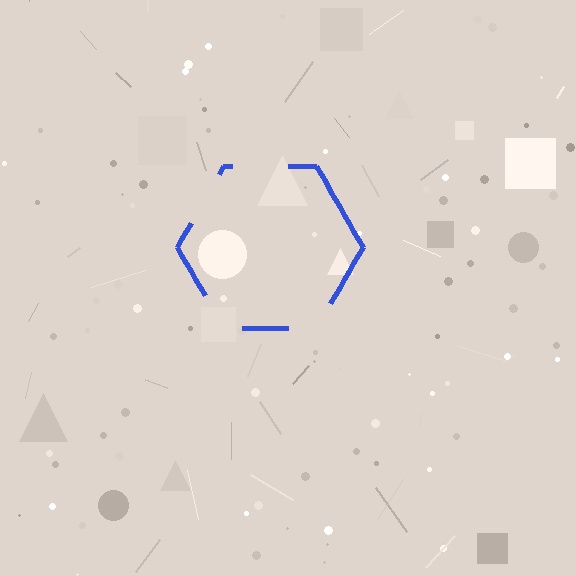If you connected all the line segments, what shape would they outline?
They would outline a hexagon.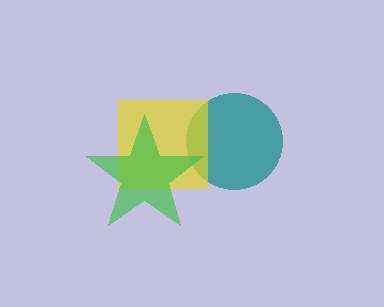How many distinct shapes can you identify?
There are 3 distinct shapes: a teal circle, a yellow square, a green star.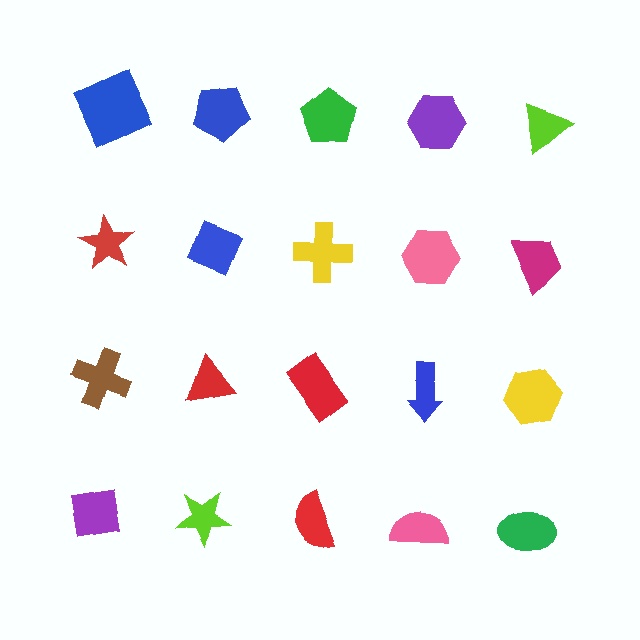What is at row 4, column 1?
A purple square.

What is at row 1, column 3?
A green pentagon.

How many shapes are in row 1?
5 shapes.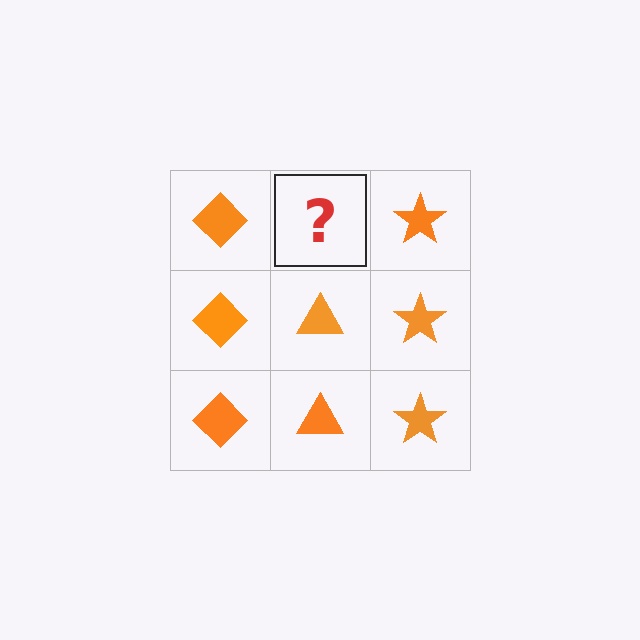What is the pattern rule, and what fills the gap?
The rule is that each column has a consistent shape. The gap should be filled with an orange triangle.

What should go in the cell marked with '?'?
The missing cell should contain an orange triangle.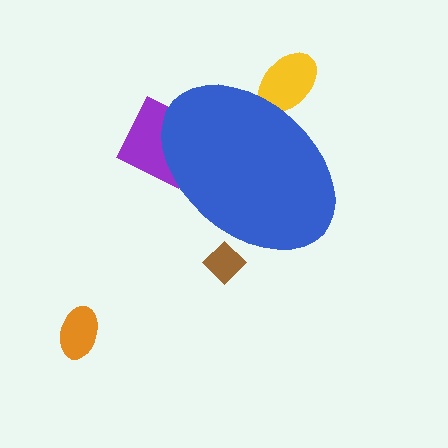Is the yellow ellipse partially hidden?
Yes, the yellow ellipse is partially hidden behind the blue ellipse.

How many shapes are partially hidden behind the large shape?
3 shapes are partially hidden.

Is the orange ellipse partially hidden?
No, the orange ellipse is fully visible.